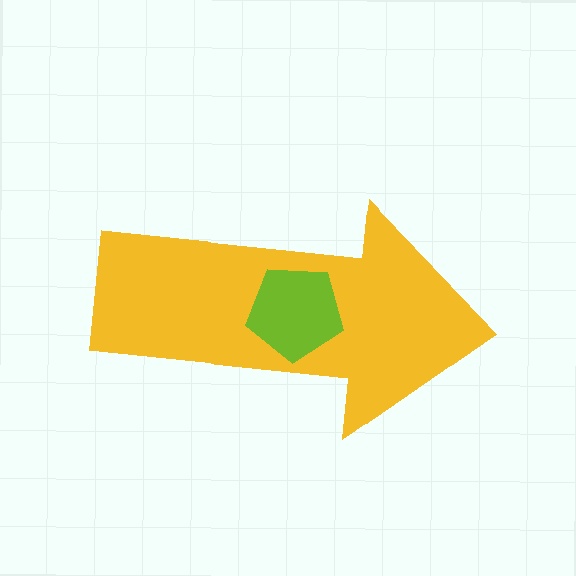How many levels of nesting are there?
2.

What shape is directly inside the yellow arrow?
The lime pentagon.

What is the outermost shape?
The yellow arrow.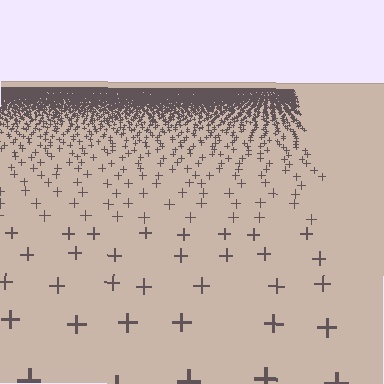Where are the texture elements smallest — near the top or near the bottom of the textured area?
Near the top.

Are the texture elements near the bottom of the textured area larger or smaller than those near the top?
Larger. Near the bottom, elements are closer to the viewer and appear at a bigger on-screen size.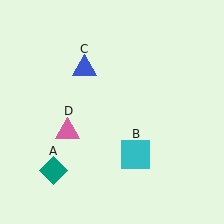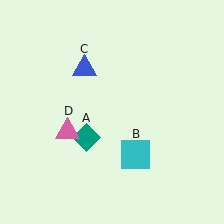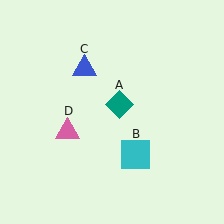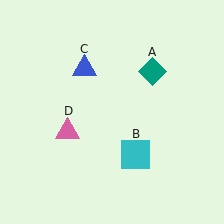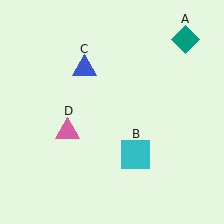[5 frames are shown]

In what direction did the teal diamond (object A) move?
The teal diamond (object A) moved up and to the right.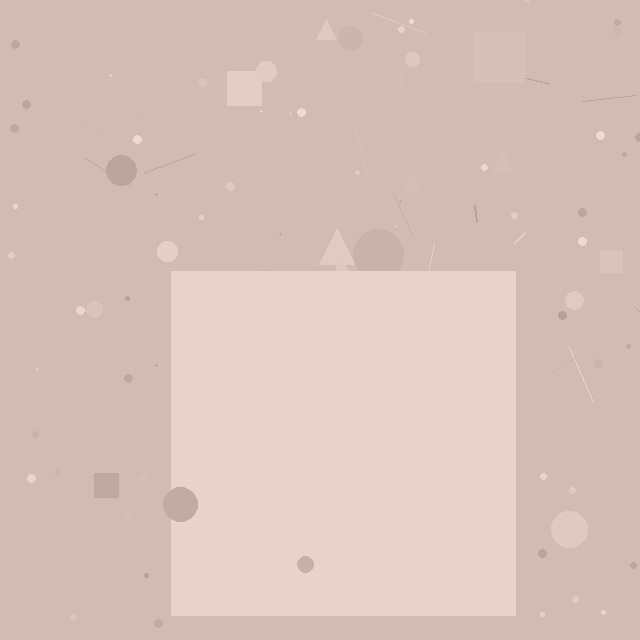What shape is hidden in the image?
A square is hidden in the image.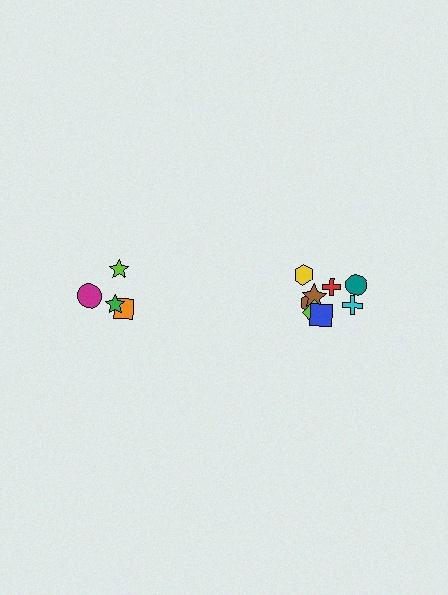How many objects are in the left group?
There are 4 objects.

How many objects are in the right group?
There are 8 objects.